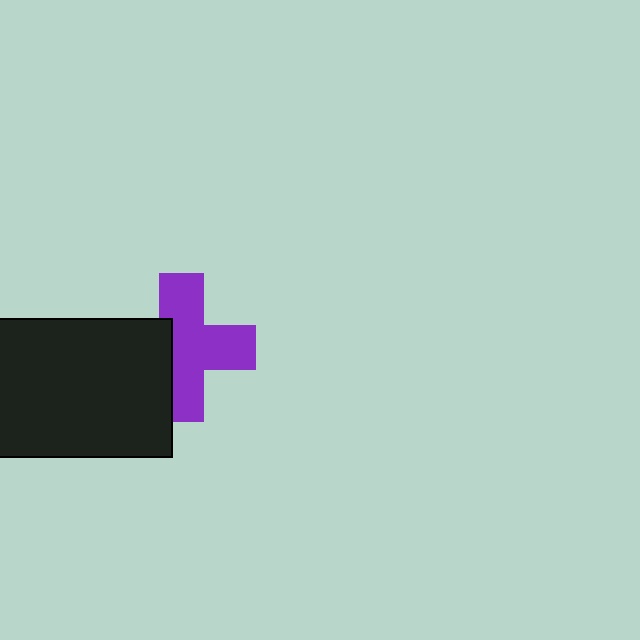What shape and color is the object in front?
The object in front is a black rectangle.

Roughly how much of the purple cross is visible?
Most of it is visible (roughly 66%).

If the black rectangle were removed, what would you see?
You would see the complete purple cross.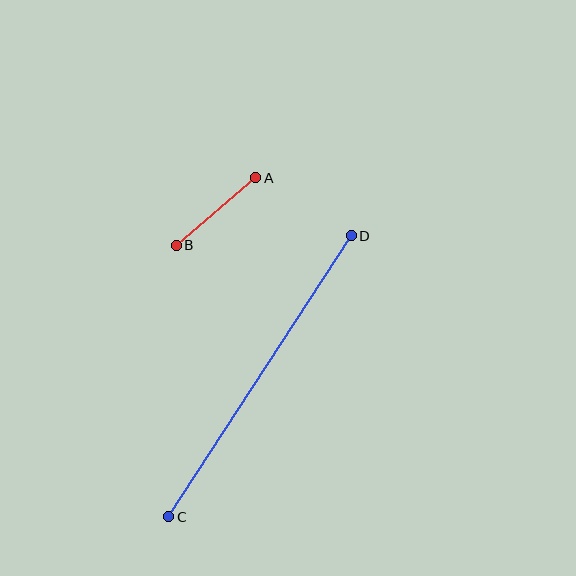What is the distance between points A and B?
The distance is approximately 104 pixels.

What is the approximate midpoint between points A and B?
The midpoint is at approximately (216, 212) pixels.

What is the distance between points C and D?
The distance is approximately 335 pixels.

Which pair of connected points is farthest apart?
Points C and D are farthest apart.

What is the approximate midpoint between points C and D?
The midpoint is at approximately (260, 376) pixels.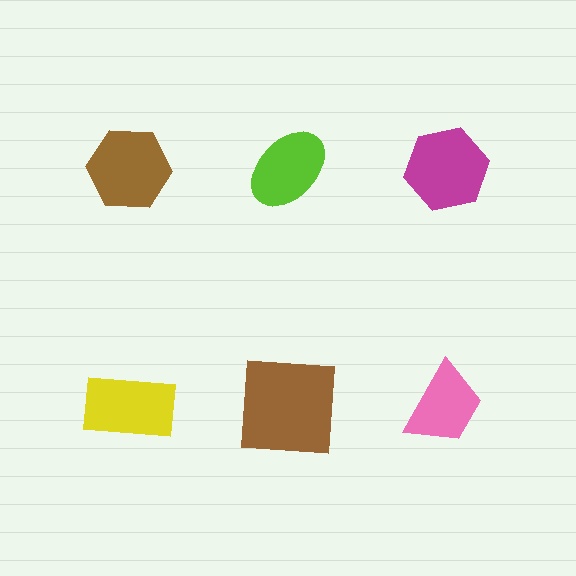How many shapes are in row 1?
3 shapes.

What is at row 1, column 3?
A magenta hexagon.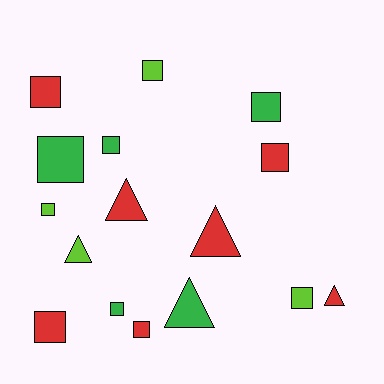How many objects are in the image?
There are 16 objects.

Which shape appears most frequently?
Square, with 11 objects.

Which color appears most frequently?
Red, with 7 objects.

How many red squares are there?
There are 4 red squares.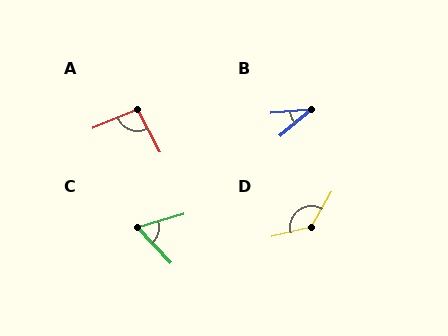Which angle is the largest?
D, at approximately 134 degrees.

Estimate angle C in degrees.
Approximately 62 degrees.